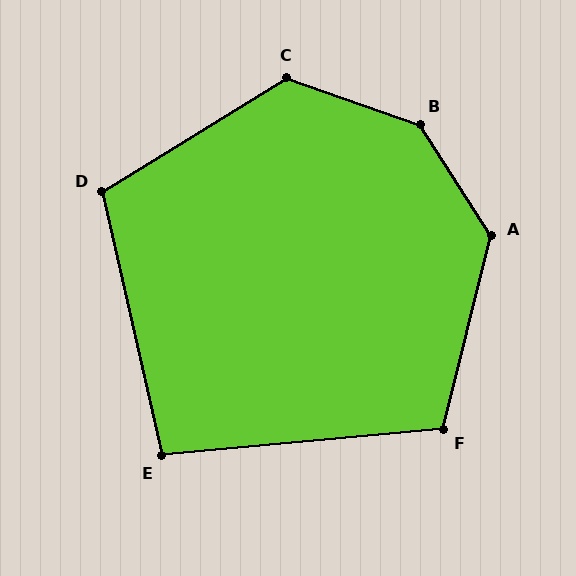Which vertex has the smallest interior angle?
E, at approximately 98 degrees.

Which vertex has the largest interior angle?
B, at approximately 142 degrees.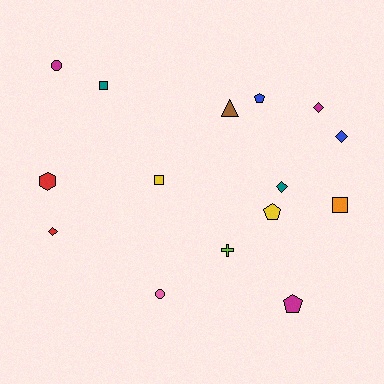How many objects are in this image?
There are 15 objects.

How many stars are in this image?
There are no stars.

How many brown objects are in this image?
There is 1 brown object.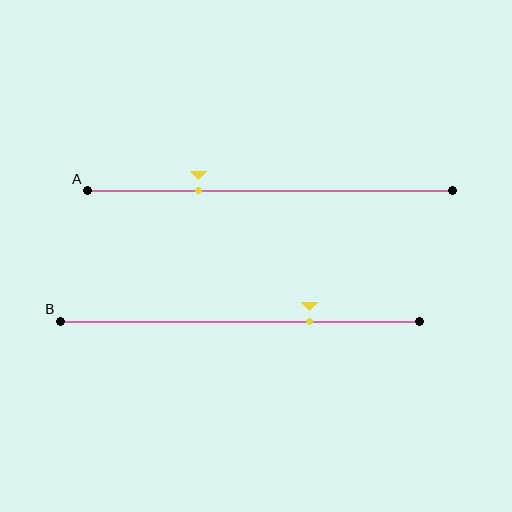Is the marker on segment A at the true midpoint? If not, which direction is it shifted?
No, the marker on segment A is shifted to the left by about 19% of the segment length.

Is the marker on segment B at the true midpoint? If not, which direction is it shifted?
No, the marker on segment B is shifted to the right by about 19% of the segment length.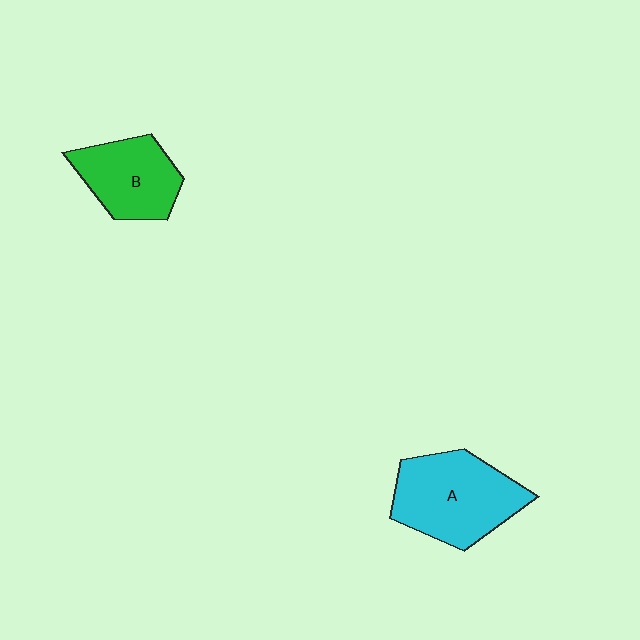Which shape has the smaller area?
Shape B (green).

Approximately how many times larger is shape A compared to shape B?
Approximately 1.4 times.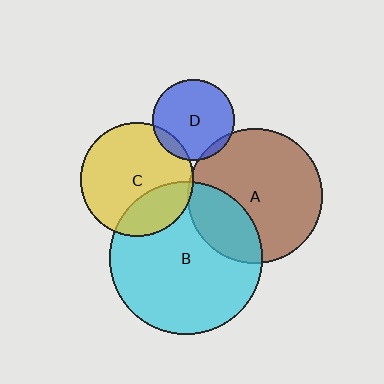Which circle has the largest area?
Circle B (cyan).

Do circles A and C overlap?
Yes.